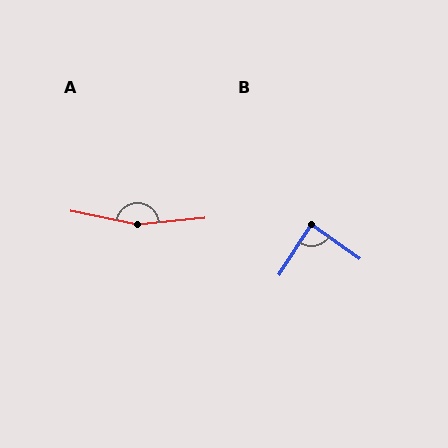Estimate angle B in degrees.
Approximately 87 degrees.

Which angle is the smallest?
B, at approximately 87 degrees.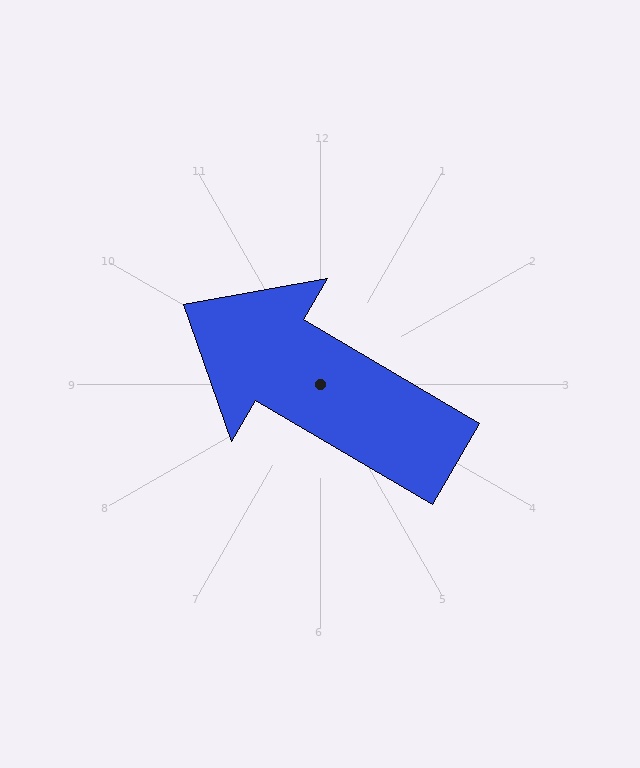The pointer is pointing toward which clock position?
Roughly 10 o'clock.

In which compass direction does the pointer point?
Northwest.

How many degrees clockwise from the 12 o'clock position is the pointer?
Approximately 300 degrees.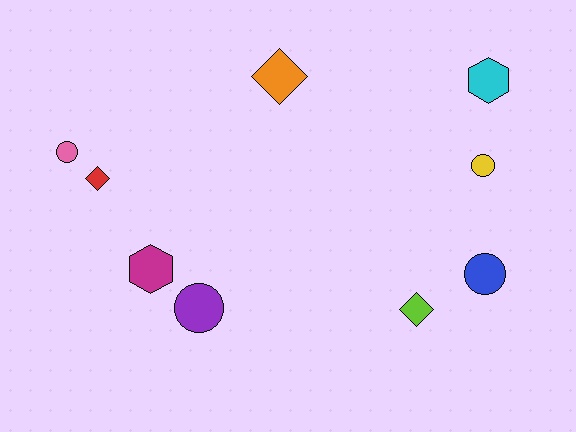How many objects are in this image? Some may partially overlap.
There are 9 objects.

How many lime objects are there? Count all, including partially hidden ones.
There is 1 lime object.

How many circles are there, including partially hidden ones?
There are 4 circles.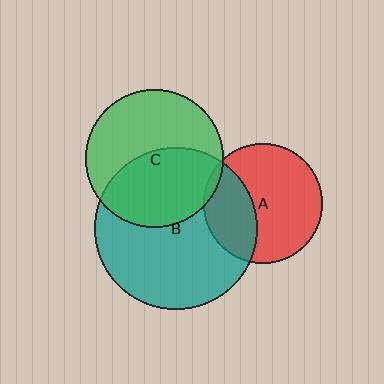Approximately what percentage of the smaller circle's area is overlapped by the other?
Approximately 35%.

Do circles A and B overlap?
Yes.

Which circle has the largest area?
Circle B (teal).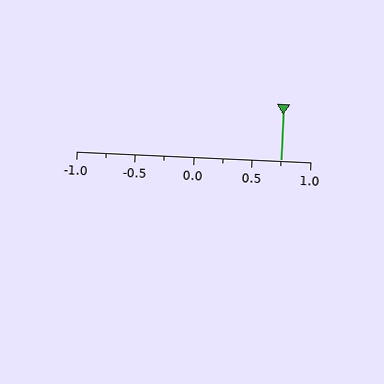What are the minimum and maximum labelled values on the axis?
The axis runs from -1.0 to 1.0.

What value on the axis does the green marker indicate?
The marker indicates approximately 0.75.